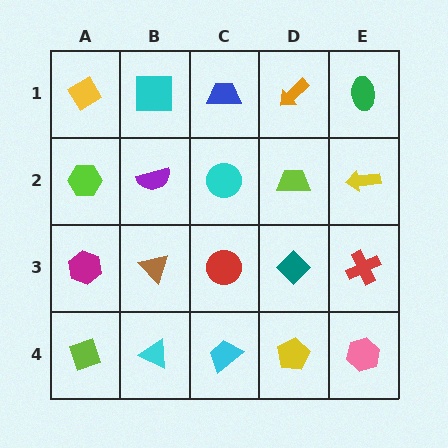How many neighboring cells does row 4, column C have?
3.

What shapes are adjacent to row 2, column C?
A blue trapezoid (row 1, column C), a red circle (row 3, column C), a purple semicircle (row 2, column B), a lime trapezoid (row 2, column D).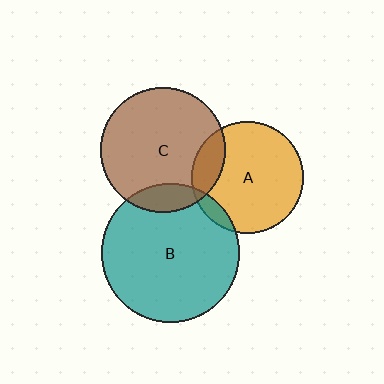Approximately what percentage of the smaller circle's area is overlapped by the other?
Approximately 15%.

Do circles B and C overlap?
Yes.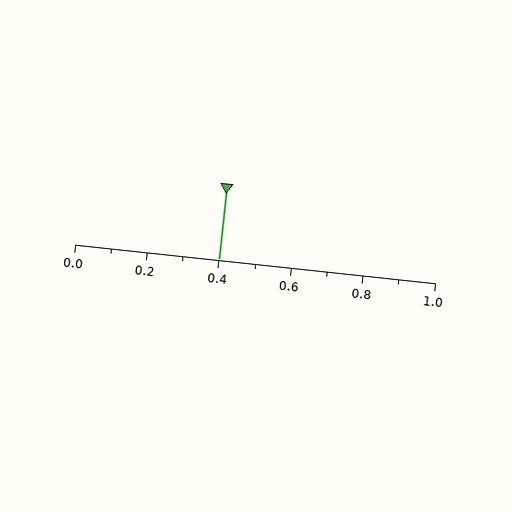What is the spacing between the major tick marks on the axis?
The major ticks are spaced 0.2 apart.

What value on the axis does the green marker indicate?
The marker indicates approximately 0.4.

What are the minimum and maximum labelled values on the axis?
The axis runs from 0.0 to 1.0.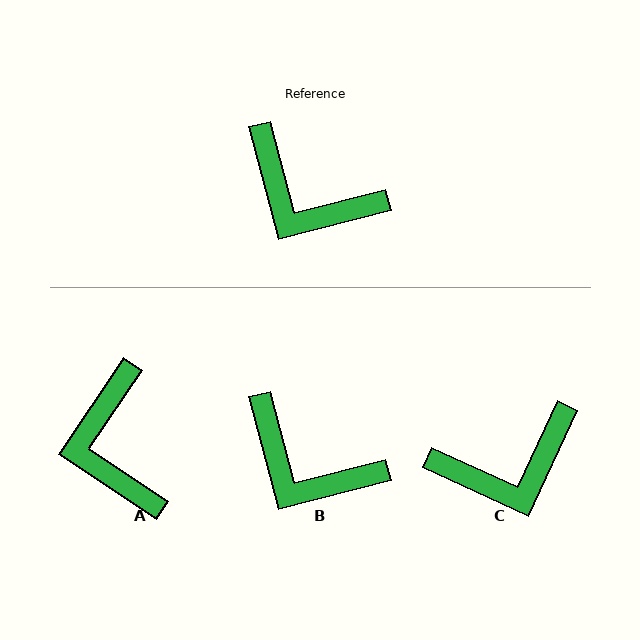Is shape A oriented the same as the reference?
No, it is off by about 48 degrees.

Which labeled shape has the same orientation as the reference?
B.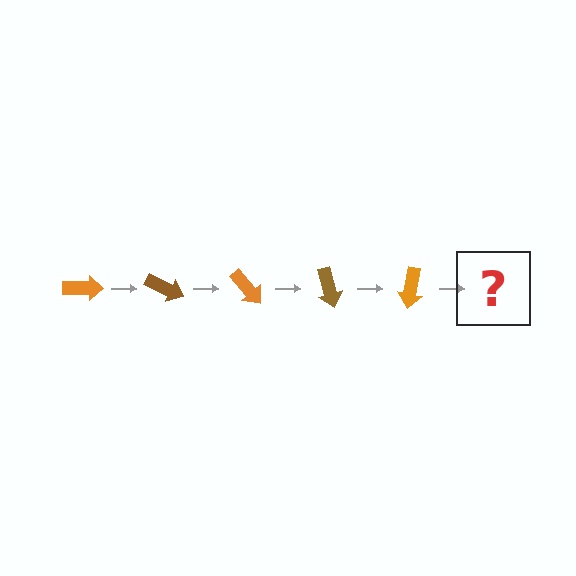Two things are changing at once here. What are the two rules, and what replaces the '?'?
The two rules are that it rotates 25 degrees each step and the color cycles through orange and brown. The '?' should be a brown arrow, rotated 125 degrees from the start.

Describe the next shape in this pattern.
It should be a brown arrow, rotated 125 degrees from the start.